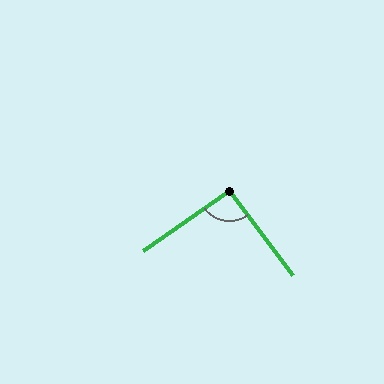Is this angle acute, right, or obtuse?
It is approximately a right angle.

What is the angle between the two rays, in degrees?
Approximately 92 degrees.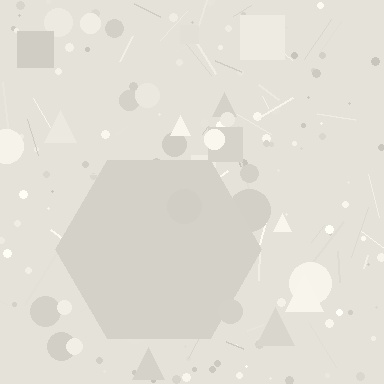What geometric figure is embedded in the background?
A hexagon is embedded in the background.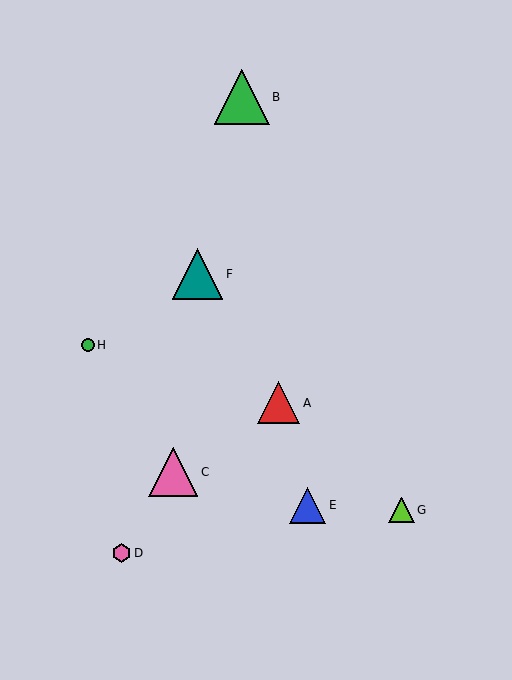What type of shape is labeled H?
Shape H is a green circle.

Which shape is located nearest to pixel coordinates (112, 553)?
The pink hexagon (labeled D) at (122, 553) is nearest to that location.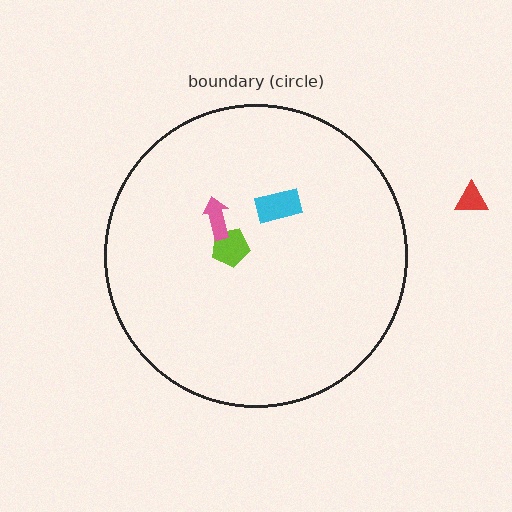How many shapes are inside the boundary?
3 inside, 1 outside.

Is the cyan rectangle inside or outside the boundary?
Inside.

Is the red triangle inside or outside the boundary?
Outside.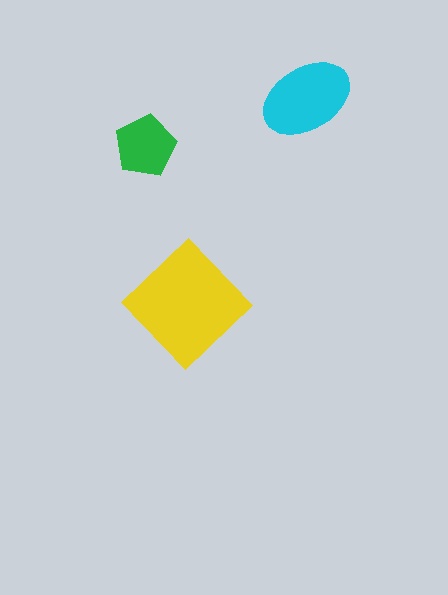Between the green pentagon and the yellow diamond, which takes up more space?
The yellow diamond.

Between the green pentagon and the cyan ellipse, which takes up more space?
The cyan ellipse.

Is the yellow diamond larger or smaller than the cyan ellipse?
Larger.